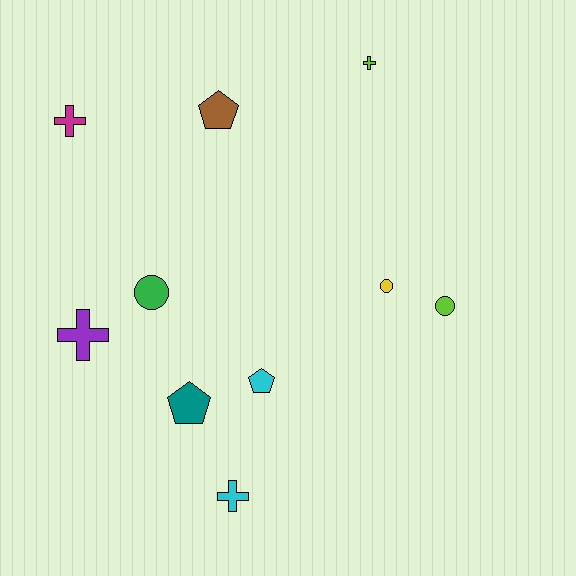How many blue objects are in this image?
There are no blue objects.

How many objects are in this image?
There are 10 objects.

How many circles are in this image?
There are 3 circles.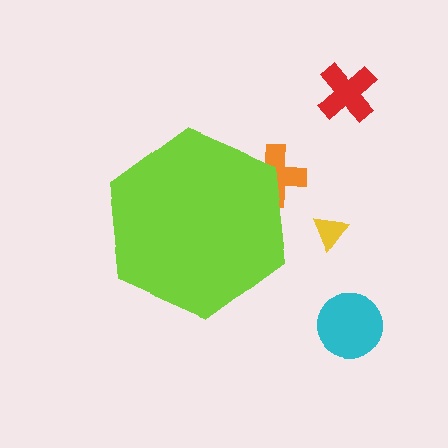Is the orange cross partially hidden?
Yes, the orange cross is partially hidden behind the lime hexagon.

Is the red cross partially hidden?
No, the red cross is fully visible.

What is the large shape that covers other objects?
A lime hexagon.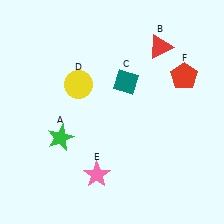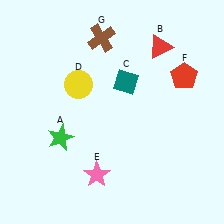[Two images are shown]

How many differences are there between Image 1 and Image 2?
There is 1 difference between the two images.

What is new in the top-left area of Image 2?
A brown cross (G) was added in the top-left area of Image 2.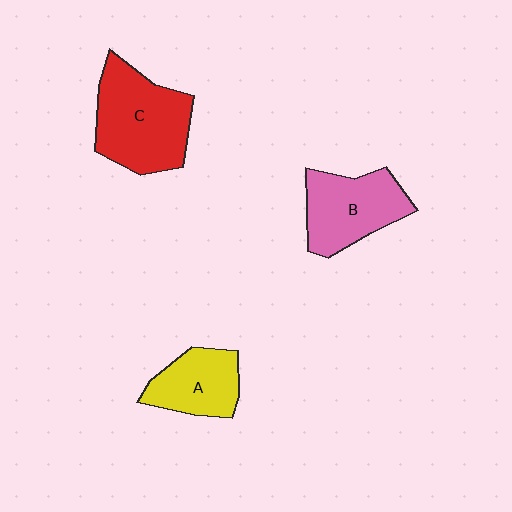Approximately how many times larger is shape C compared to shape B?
Approximately 1.3 times.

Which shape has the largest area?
Shape C (red).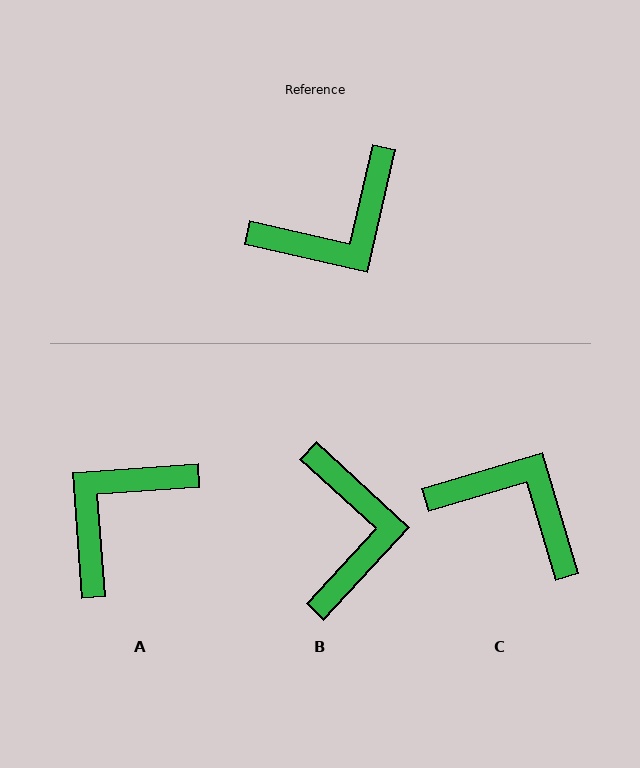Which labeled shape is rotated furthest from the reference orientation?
A, about 163 degrees away.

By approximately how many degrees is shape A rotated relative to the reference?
Approximately 163 degrees clockwise.